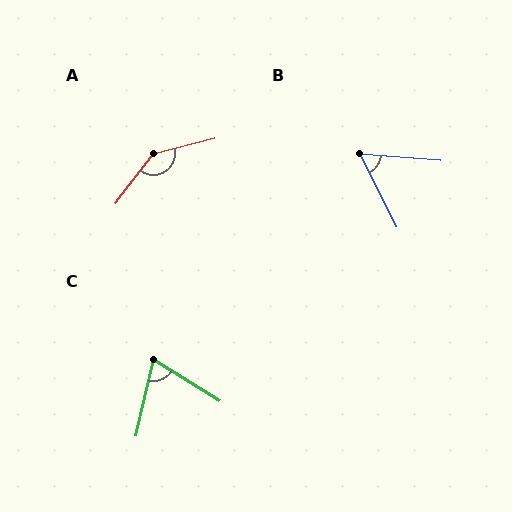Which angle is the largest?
A, at approximately 142 degrees.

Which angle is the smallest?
B, at approximately 59 degrees.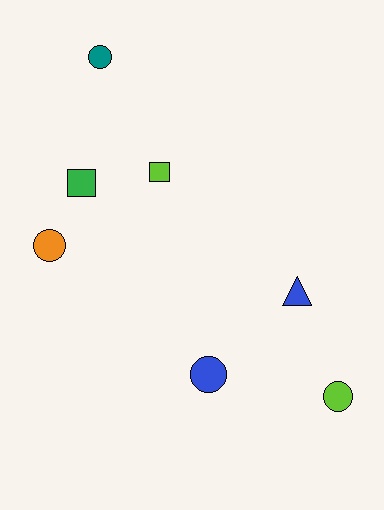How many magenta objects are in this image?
There are no magenta objects.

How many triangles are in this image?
There is 1 triangle.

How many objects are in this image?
There are 7 objects.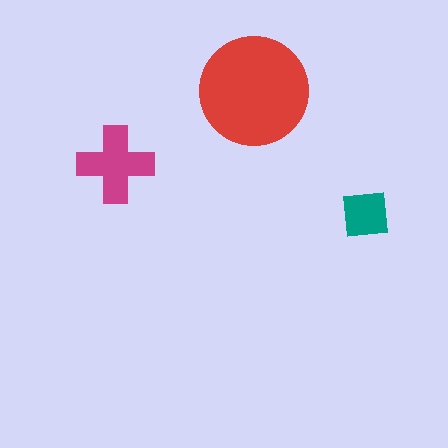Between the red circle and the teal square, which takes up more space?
The red circle.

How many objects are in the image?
There are 3 objects in the image.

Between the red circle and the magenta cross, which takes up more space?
The red circle.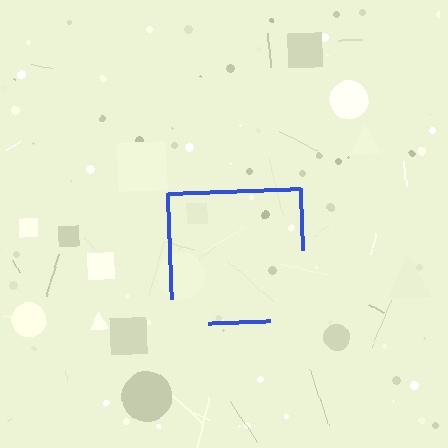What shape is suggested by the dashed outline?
The dashed outline suggests a square.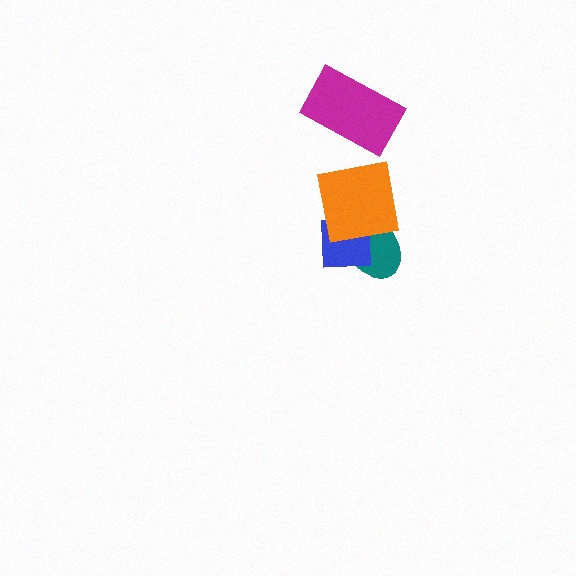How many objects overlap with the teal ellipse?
2 objects overlap with the teal ellipse.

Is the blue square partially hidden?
Yes, it is partially covered by another shape.